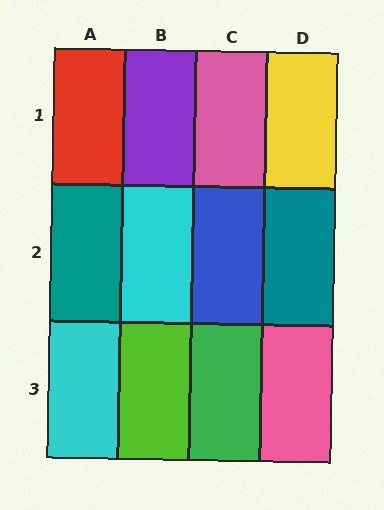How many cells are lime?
1 cell is lime.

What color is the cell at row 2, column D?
Teal.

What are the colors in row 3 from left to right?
Cyan, lime, green, pink.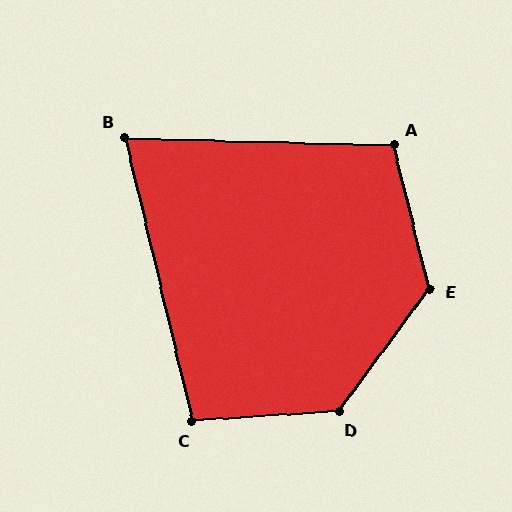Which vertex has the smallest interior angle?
B, at approximately 75 degrees.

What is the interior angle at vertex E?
Approximately 130 degrees (obtuse).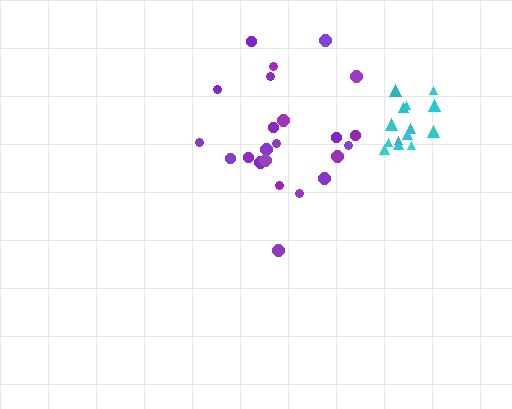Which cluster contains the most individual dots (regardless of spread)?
Purple (23).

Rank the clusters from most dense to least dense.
cyan, purple.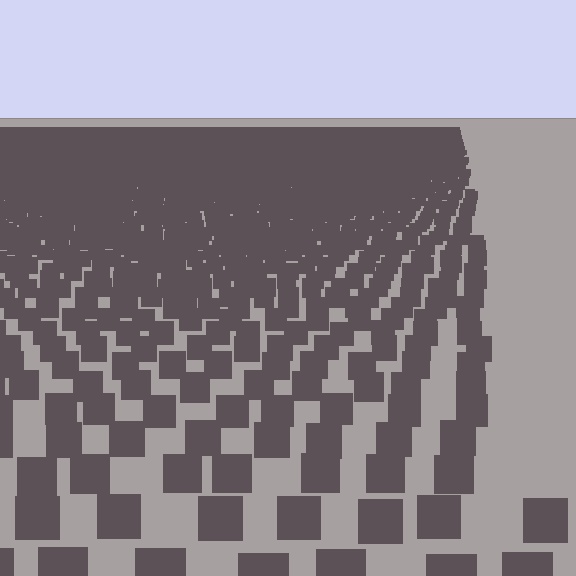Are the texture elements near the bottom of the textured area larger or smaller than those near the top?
Larger. Near the bottom, elements are closer to the viewer and appear at a bigger on-screen size.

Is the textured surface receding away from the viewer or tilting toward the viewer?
The surface is receding away from the viewer. Texture elements get smaller and denser toward the top.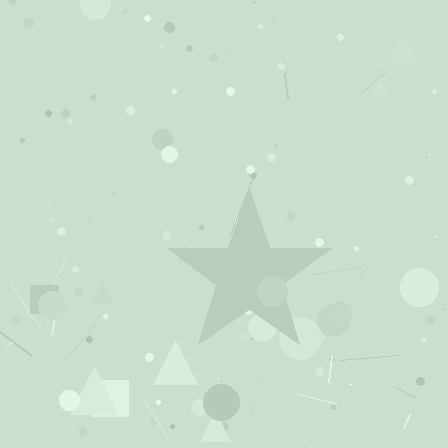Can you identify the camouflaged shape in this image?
The camouflaged shape is a star.